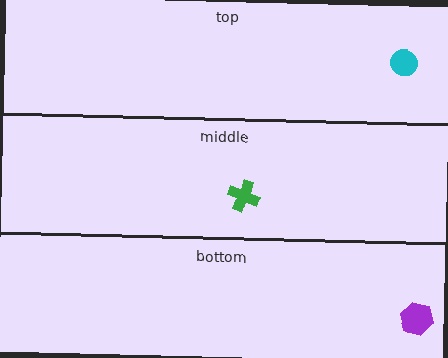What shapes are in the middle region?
The green cross.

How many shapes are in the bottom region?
1.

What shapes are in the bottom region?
The purple hexagon.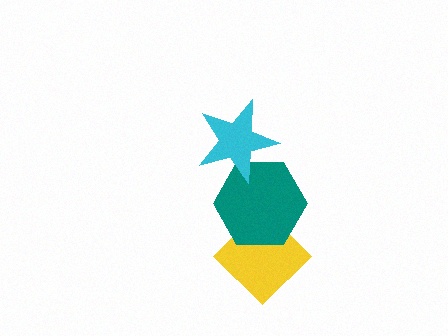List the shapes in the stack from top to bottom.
From top to bottom: the cyan star, the teal hexagon, the yellow diamond.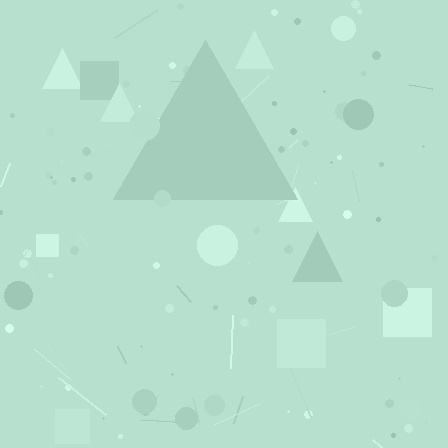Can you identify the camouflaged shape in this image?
The camouflaged shape is a triangle.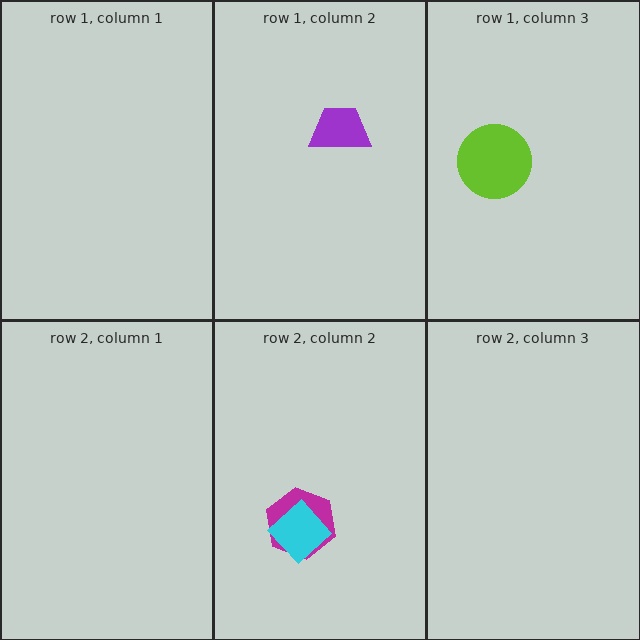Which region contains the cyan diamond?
The row 2, column 2 region.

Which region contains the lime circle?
The row 1, column 3 region.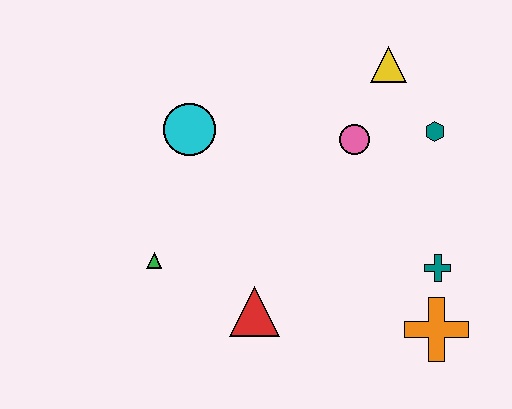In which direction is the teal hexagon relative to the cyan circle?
The teal hexagon is to the right of the cyan circle.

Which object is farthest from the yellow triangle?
The green triangle is farthest from the yellow triangle.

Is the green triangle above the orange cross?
Yes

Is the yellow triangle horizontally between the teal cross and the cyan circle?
Yes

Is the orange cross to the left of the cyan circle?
No